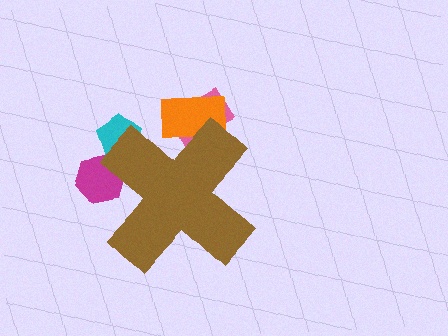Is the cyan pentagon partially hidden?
Yes, the cyan pentagon is partially hidden behind the brown cross.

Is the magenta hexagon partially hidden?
Yes, the magenta hexagon is partially hidden behind the brown cross.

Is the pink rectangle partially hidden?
Yes, the pink rectangle is partially hidden behind the brown cross.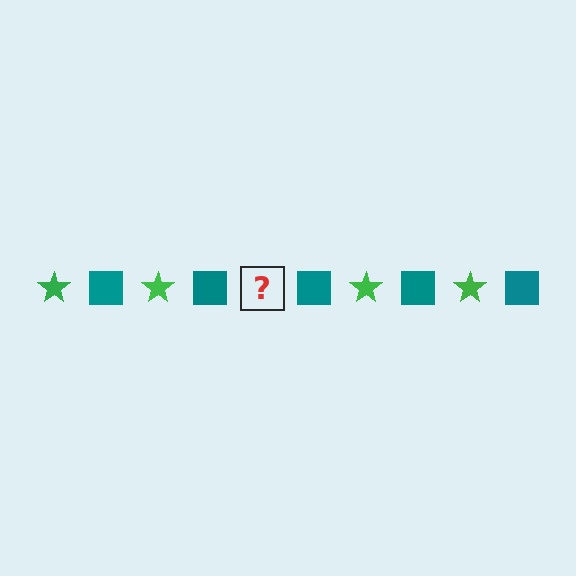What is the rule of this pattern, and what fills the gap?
The rule is that the pattern alternates between green star and teal square. The gap should be filled with a green star.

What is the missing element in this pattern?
The missing element is a green star.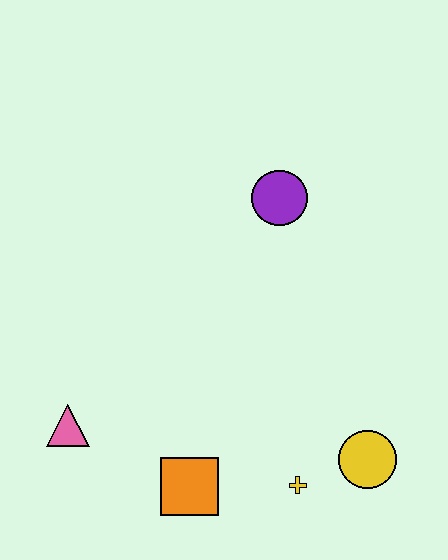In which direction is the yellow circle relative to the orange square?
The yellow circle is to the right of the orange square.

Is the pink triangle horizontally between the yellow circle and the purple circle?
No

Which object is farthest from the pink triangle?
The purple circle is farthest from the pink triangle.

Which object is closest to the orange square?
The yellow cross is closest to the orange square.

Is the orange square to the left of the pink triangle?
No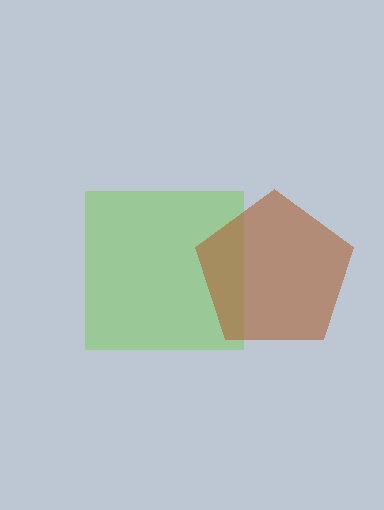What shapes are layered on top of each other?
The layered shapes are: a lime square, a brown pentagon.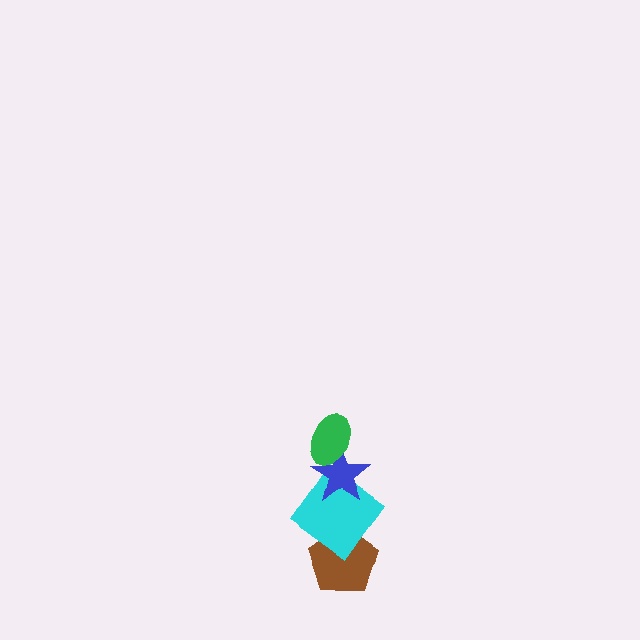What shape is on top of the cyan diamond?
The blue star is on top of the cyan diamond.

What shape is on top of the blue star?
The green ellipse is on top of the blue star.